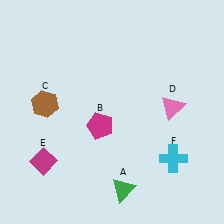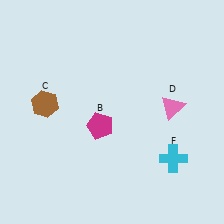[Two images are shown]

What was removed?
The green triangle (A), the magenta diamond (E) were removed in Image 2.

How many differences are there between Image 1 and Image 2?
There are 2 differences between the two images.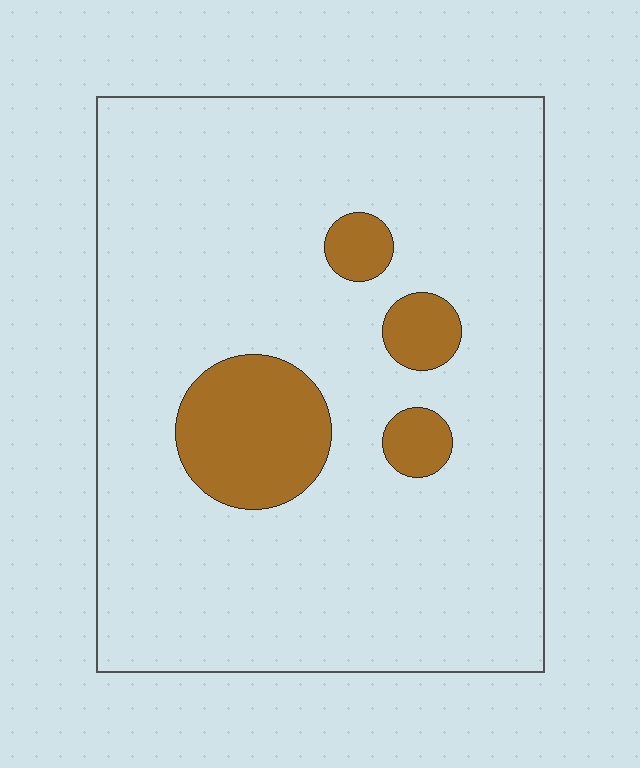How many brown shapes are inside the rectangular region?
4.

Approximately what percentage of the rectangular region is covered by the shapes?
Approximately 10%.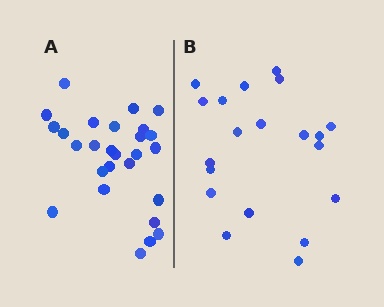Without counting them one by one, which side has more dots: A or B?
Region A (the left region) has more dots.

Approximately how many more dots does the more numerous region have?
Region A has roughly 8 or so more dots than region B.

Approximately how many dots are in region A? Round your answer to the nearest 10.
About 30 dots. (The exact count is 27, which rounds to 30.)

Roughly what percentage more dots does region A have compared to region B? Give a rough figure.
About 35% more.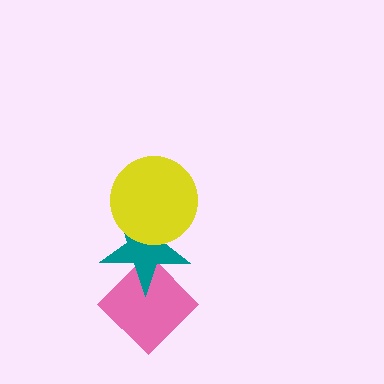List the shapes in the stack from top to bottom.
From top to bottom: the yellow circle, the teal star, the pink diamond.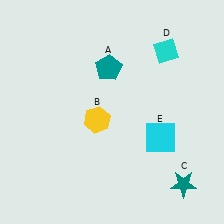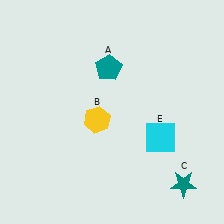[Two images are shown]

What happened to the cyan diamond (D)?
The cyan diamond (D) was removed in Image 2. It was in the top-right area of Image 1.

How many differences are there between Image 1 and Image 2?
There is 1 difference between the two images.